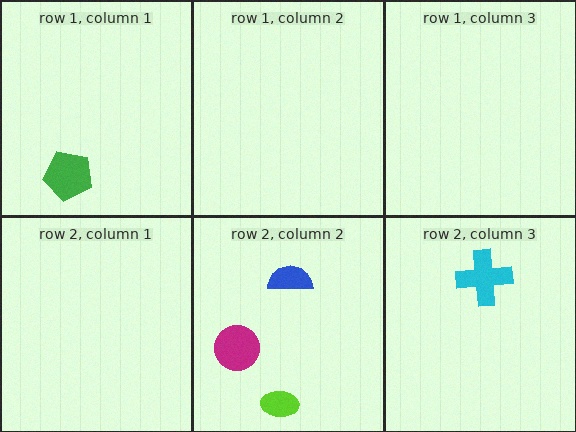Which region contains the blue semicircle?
The row 2, column 2 region.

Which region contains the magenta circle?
The row 2, column 2 region.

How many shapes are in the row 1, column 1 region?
1.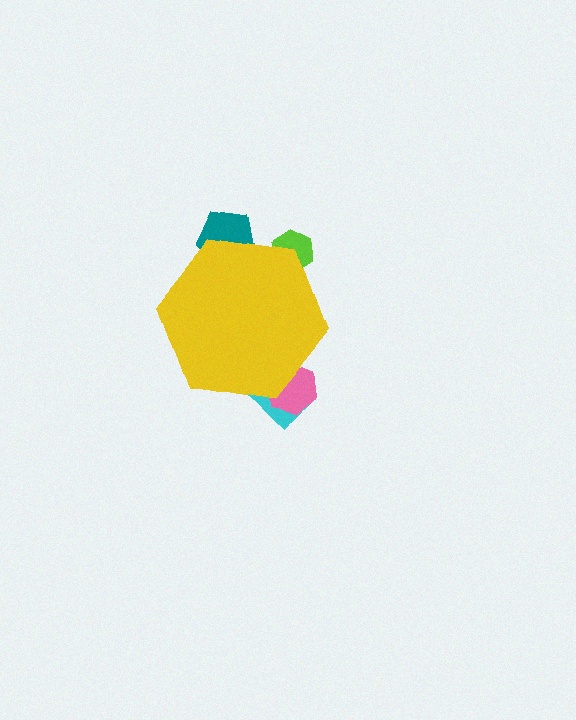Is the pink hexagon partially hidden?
Yes, the pink hexagon is partially hidden behind the yellow hexagon.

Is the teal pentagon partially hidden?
Yes, the teal pentagon is partially hidden behind the yellow hexagon.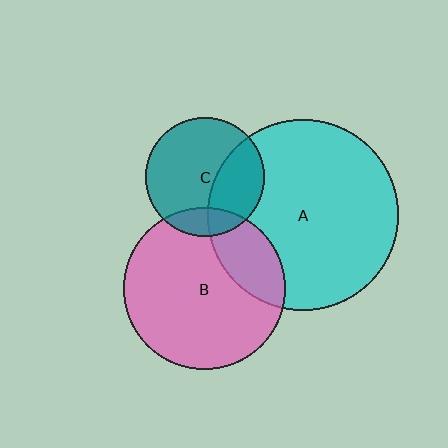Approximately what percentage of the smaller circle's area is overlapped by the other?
Approximately 35%.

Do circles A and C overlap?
Yes.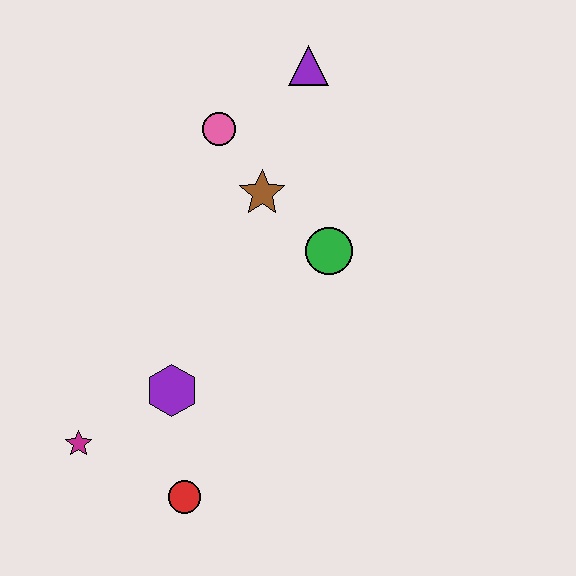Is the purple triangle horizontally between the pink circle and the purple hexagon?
No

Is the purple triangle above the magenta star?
Yes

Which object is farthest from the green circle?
The magenta star is farthest from the green circle.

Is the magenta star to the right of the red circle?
No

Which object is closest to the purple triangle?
The pink circle is closest to the purple triangle.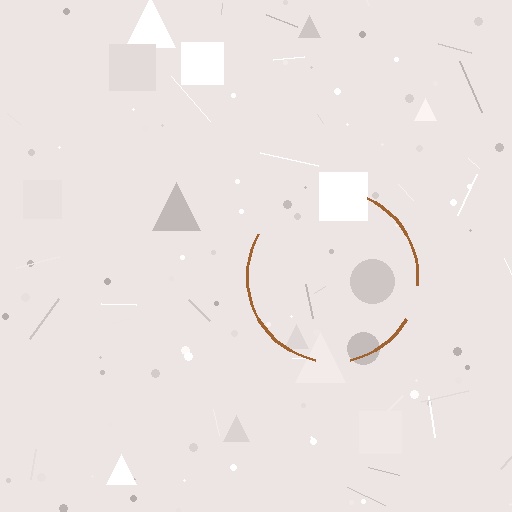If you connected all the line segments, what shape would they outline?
They would outline a circle.